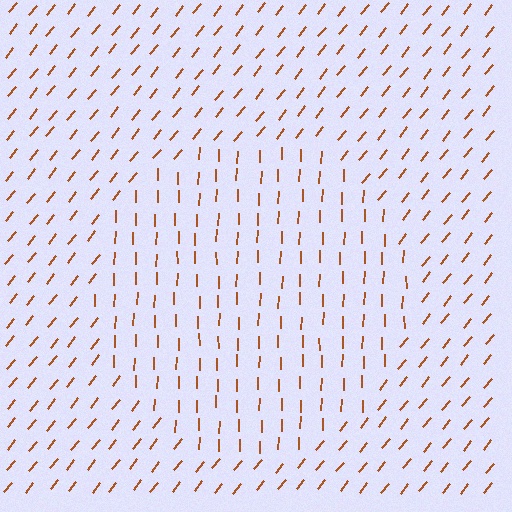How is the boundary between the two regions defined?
The boundary is defined purely by a change in line orientation (approximately 37 degrees difference). All lines are the same color and thickness.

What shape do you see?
I see a circle.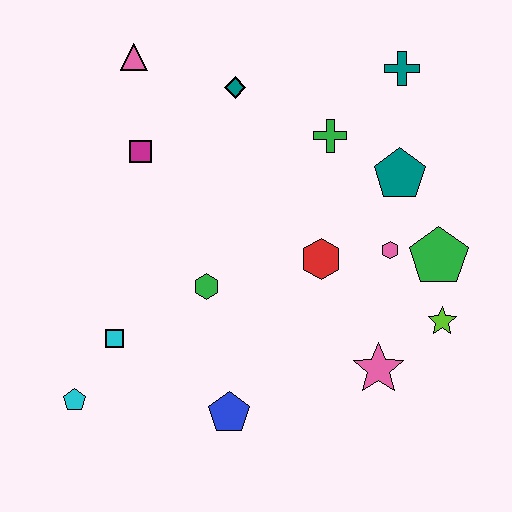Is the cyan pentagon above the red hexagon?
No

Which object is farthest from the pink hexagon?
The cyan pentagon is farthest from the pink hexagon.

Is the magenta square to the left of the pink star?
Yes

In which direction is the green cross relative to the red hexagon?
The green cross is above the red hexagon.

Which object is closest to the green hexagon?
The cyan square is closest to the green hexagon.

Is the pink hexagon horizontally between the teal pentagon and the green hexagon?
Yes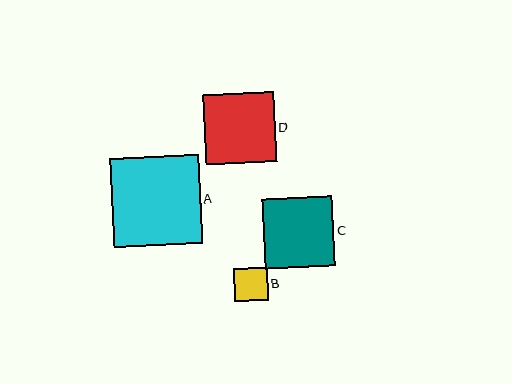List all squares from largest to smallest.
From largest to smallest: A, D, C, B.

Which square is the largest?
Square A is the largest with a size of approximately 89 pixels.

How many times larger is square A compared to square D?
Square A is approximately 1.3 times the size of square D.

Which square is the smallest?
Square B is the smallest with a size of approximately 33 pixels.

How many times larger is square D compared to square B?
Square D is approximately 2.1 times the size of square B.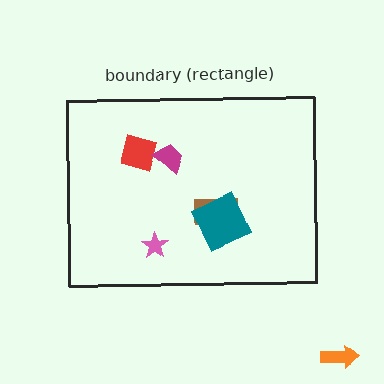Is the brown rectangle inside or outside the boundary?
Inside.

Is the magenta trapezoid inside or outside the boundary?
Inside.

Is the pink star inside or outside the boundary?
Inside.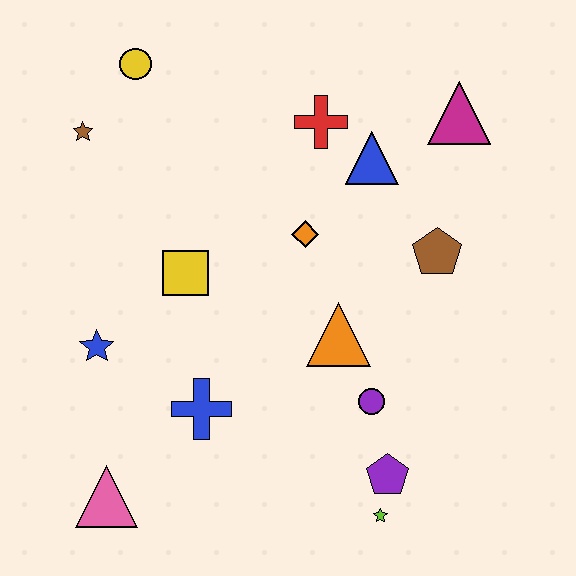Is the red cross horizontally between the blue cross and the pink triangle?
No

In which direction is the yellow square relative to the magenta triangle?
The yellow square is to the left of the magenta triangle.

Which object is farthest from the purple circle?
The yellow circle is farthest from the purple circle.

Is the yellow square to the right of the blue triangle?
No